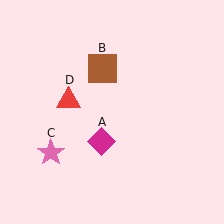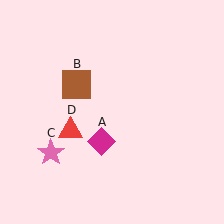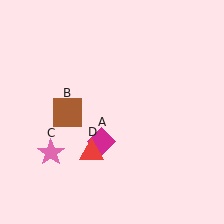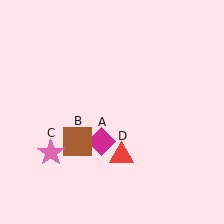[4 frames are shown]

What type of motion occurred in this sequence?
The brown square (object B), red triangle (object D) rotated counterclockwise around the center of the scene.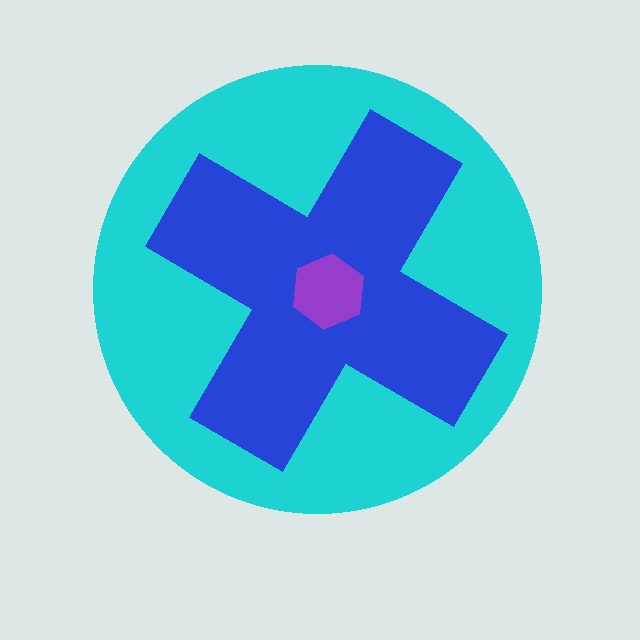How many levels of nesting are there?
3.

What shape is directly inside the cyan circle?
The blue cross.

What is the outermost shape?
The cyan circle.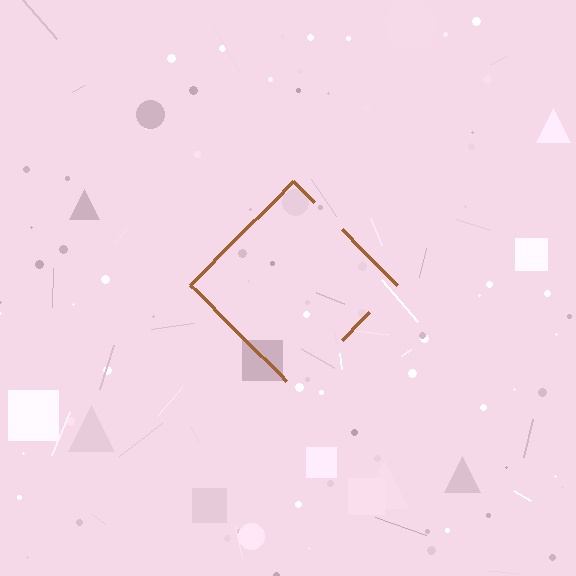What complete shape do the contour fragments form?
The contour fragments form a diamond.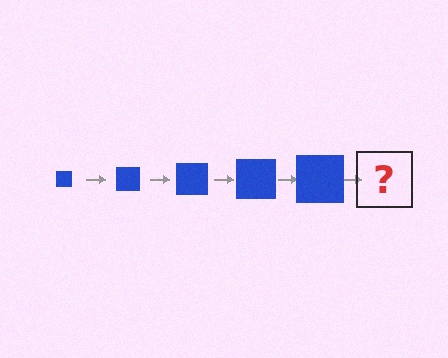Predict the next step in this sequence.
The next step is a blue square, larger than the previous one.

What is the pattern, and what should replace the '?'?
The pattern is that the square gets progressively larger each step. The '?' should be a blue square, larger than the previous one.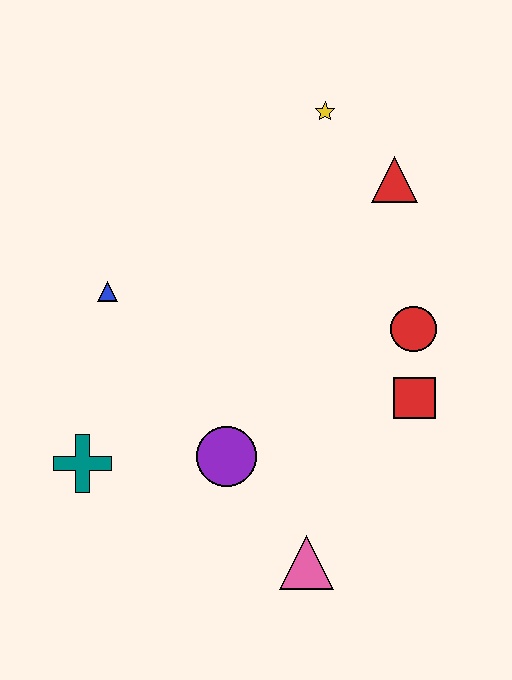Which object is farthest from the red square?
The teal cross is farthest from the red square.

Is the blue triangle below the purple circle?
No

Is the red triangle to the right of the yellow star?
Yes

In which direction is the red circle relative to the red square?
The red circle is above the red square.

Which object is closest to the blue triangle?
The teal cross is closest to the blue triangle.